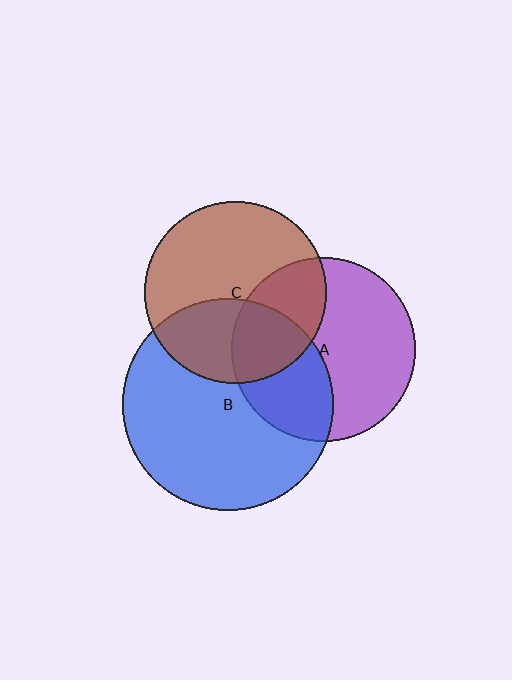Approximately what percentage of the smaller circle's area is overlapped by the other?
Approximately 40%.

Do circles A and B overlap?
Yes.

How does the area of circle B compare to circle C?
Approximately 1.3 times.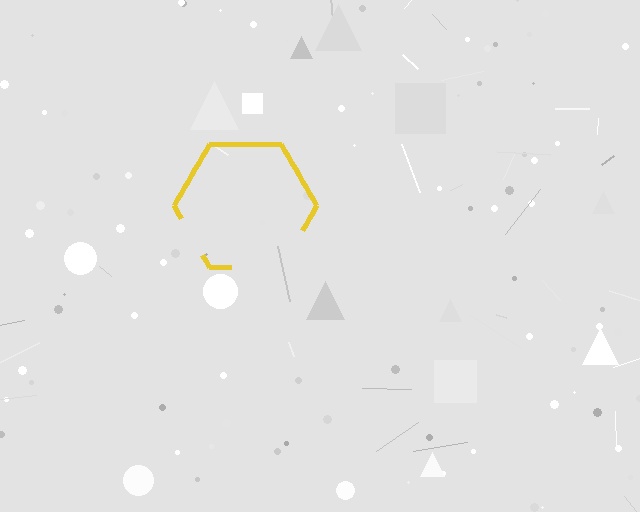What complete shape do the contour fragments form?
The contour fragments form a hexagon.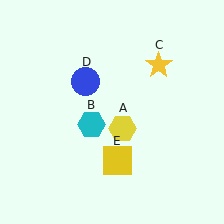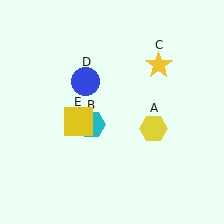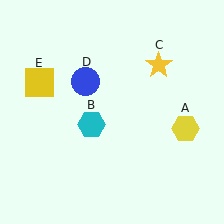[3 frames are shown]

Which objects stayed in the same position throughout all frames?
Cyan hexagon (object B) and yellow star (object C) and blue circle (object D) remained stationary.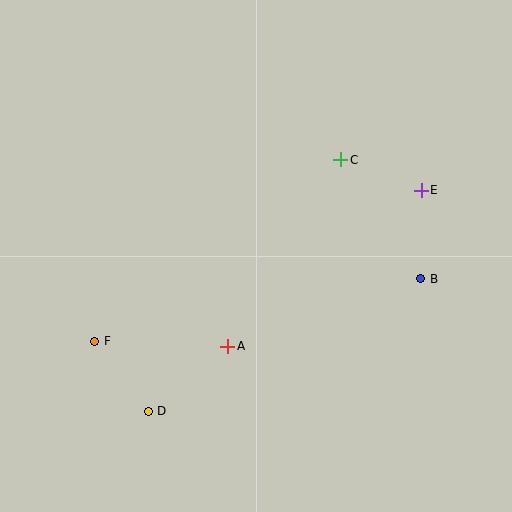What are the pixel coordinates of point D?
Point D is at (148, 411).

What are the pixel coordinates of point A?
Point A is at (228, 346).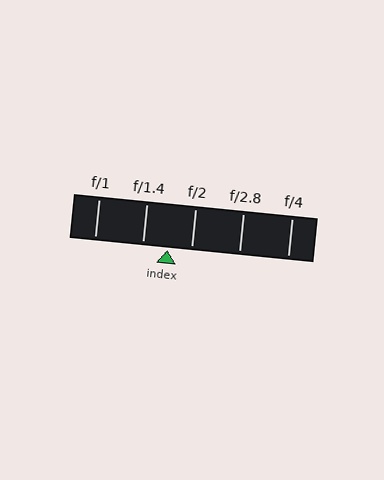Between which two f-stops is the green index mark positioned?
The index mark is between f/1.4 and f/2.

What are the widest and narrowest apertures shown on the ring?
The widest aperture shown is f/1 and the narrowest is f/4.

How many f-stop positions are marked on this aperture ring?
There are 5 f-stop positions marked.